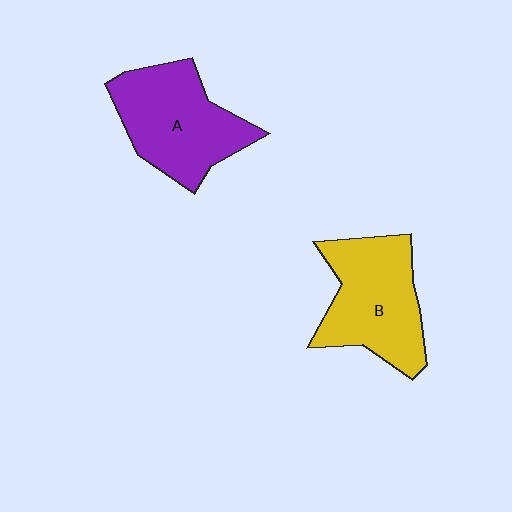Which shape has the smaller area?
Shape B (yellow).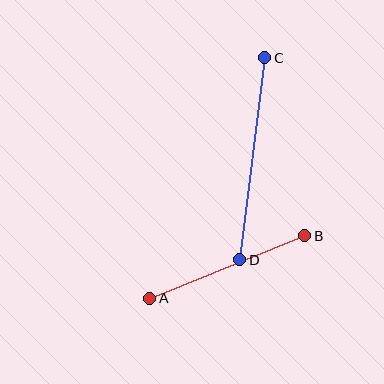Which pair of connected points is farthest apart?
Points C and D are farthest apart.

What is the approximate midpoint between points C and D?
The midpoint is at approximately (252, 159) pixels.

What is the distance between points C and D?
The distance is approximately 204 pixels.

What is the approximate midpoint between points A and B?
The midpoint is at approximately (227, 267) pixels.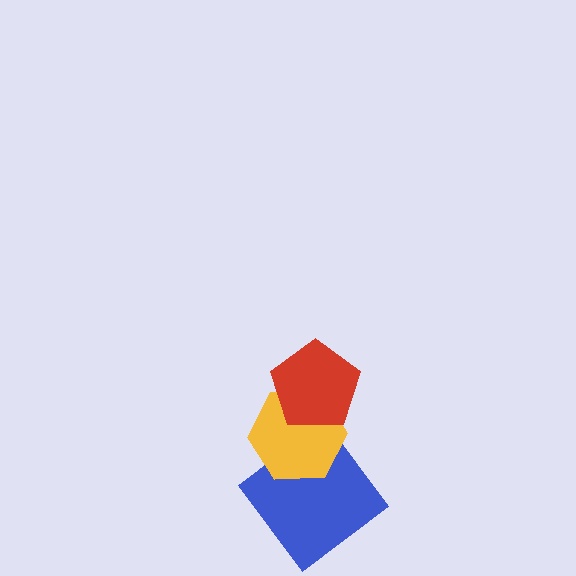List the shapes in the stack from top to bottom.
From top to bottom: the red pentagon, the yellow hexagon, the blue diamond.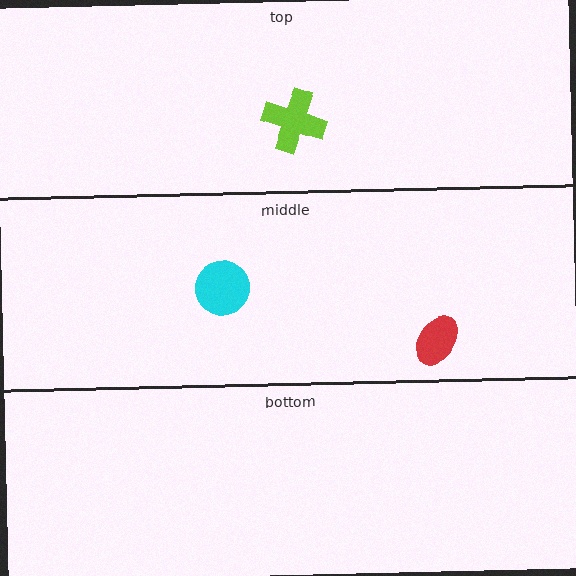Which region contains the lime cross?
The top region.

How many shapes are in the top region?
1.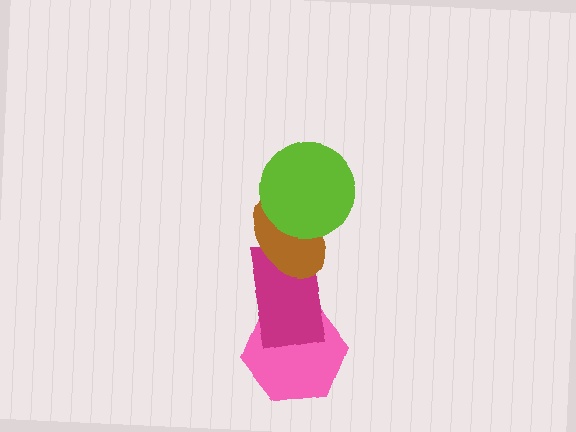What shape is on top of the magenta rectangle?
The brown ellipse is on top of the magenta rectangle.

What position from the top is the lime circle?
The lime circle is 1st from the top.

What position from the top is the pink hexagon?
The pink hexagon is 4th from the top.